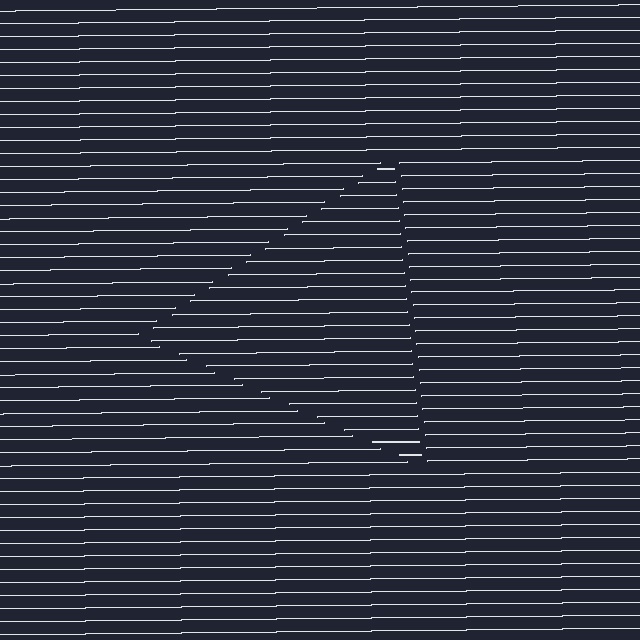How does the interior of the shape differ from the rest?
The interior of the shape contains the same grating, shifted by half a period — the contour is defined by the phase discontinuity where line-ends from the inner and outer gratings abut.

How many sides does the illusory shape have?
3 sides — the line-ends trace a triangle.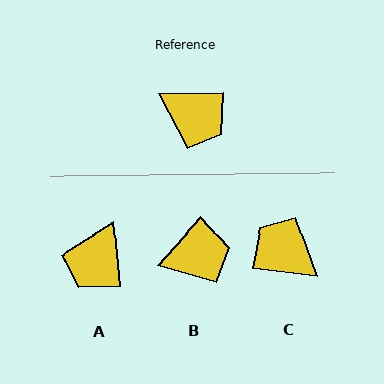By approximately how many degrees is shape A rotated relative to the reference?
Approximately 85 degrees clockwise.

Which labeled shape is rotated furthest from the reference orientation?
C, about 173 degrees away.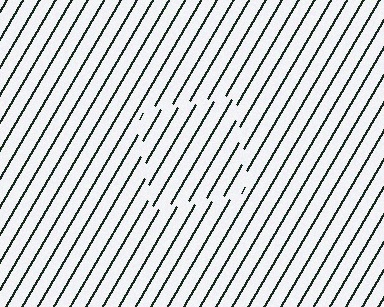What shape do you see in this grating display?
An illusory square. The interior of the shape contains the same grating, shifted by half a period — the contour is defined by the phase discontinuity where line-ends from the inner and outer gratings abut.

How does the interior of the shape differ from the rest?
The interior of the shape contains the same grating, shifted by half a period — the contour is defined by the phase discontinuity where line-ends from the inner and outer gratings abut.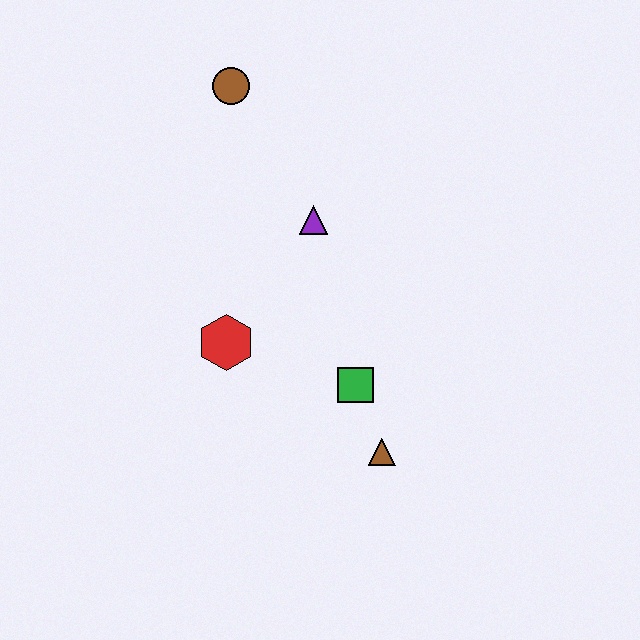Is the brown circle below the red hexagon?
No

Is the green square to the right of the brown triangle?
No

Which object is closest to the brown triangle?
The green square is closest to the brown triangle.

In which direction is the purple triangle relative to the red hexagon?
The purple triangle is above the red hexagon.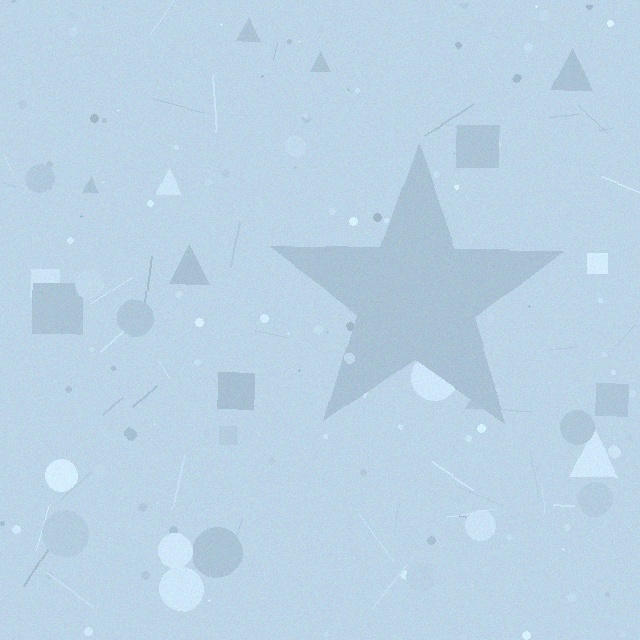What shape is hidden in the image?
A star is hidden in the image.